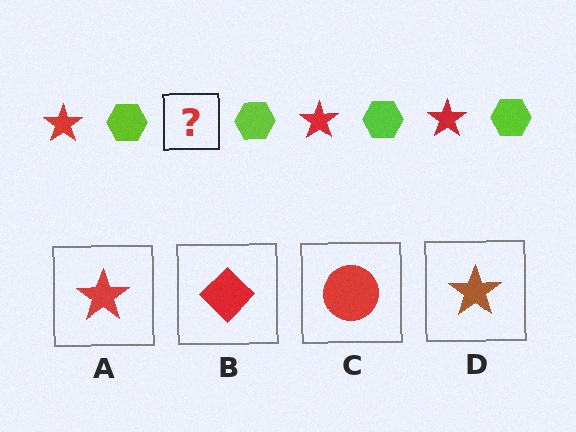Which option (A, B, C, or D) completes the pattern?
A.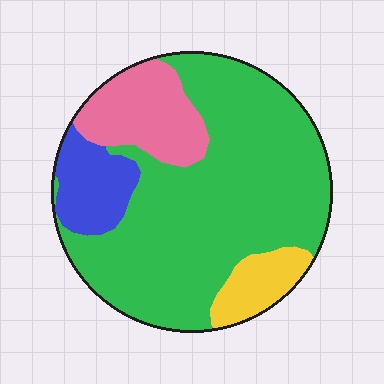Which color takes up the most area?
Green, at roughly 65%.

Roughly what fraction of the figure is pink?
Pink takes up about one sixth (1/6) of the figure.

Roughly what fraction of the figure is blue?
Blue takes up about one tenth (1/10) of the figure.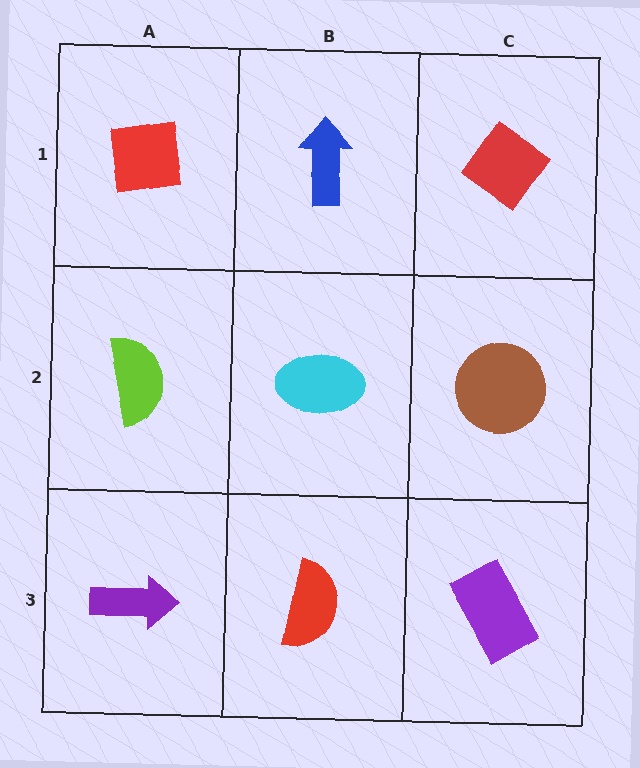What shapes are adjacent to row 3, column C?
A brown circle (row 2, column C), a red semicircle (row 3, column B).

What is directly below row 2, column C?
A purple rectangle.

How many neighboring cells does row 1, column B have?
3.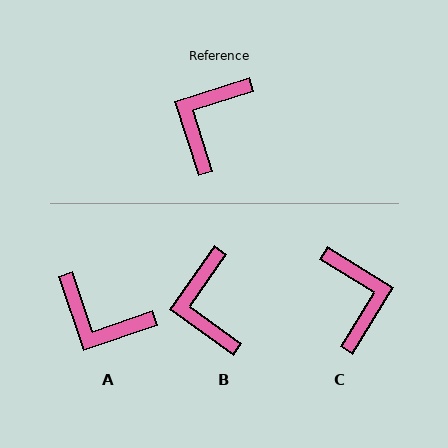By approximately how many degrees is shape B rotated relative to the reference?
Approximately 37 degrees counter-clockwise.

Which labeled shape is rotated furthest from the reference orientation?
C, about 140 degrees away.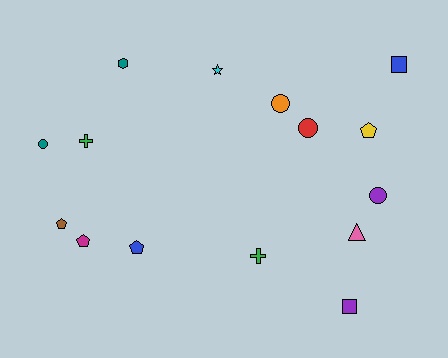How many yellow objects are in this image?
There is 1 yellow object.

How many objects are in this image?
There are 15 objects.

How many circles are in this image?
There are 4 circles.